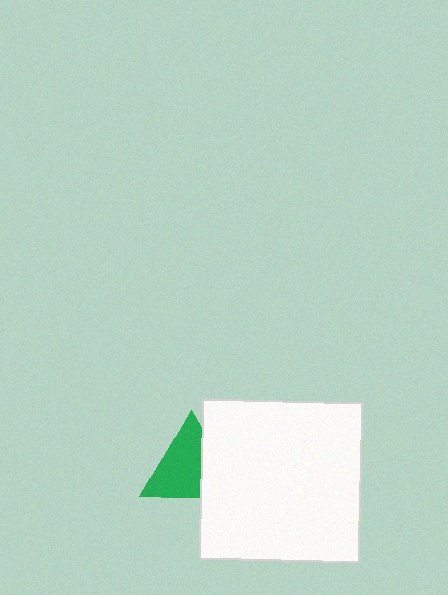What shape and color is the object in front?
The object in front is a white square.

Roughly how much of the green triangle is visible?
Most of it is visible (roughly 69%).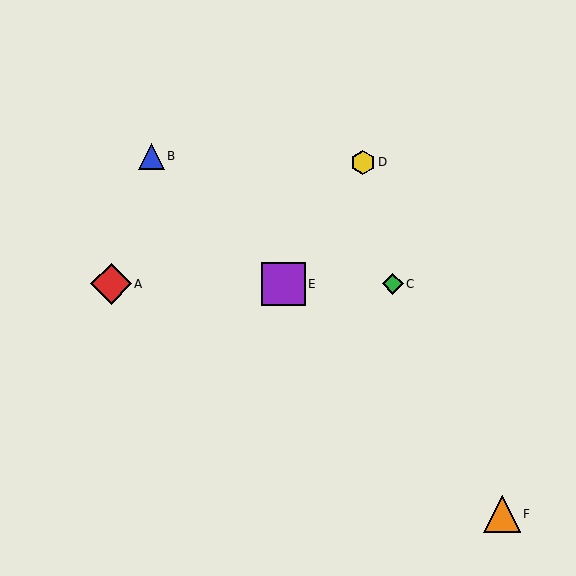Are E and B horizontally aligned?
No, E is at y≈284 and B is at y≈156.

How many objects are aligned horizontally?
3 objects (A, C, E) are aligned horizontally.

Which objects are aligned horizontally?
Objects A, C, E are aligned horizontally.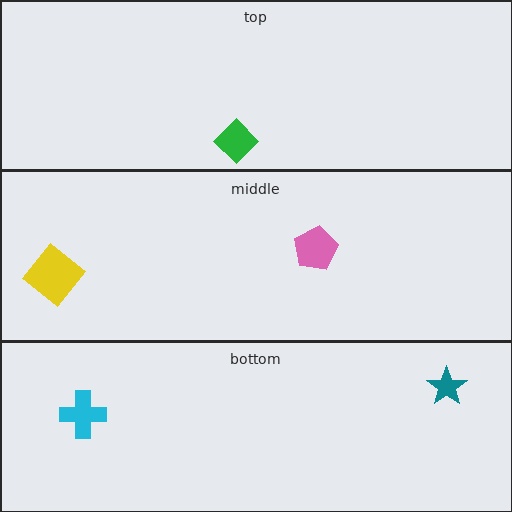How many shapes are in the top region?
1.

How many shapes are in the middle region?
2.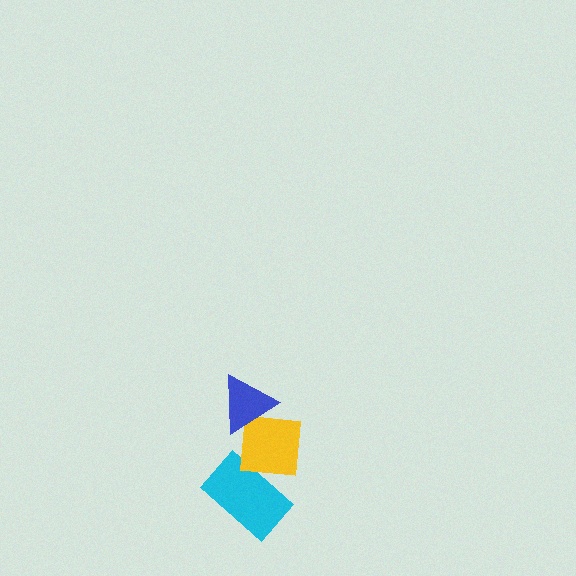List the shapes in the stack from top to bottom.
From top to bottom: the blue triangle, the yellow square, the cyan rectangle.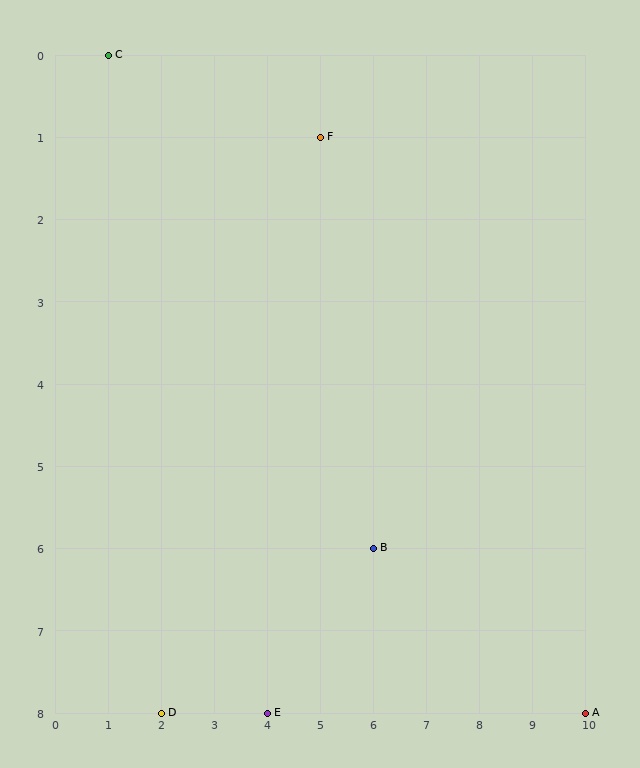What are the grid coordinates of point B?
Point B is at grid coordinates (6, 6).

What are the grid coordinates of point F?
Point F is at grid coordinates (5, 1).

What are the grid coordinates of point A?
Point A is at grid coordinates (10, 8).